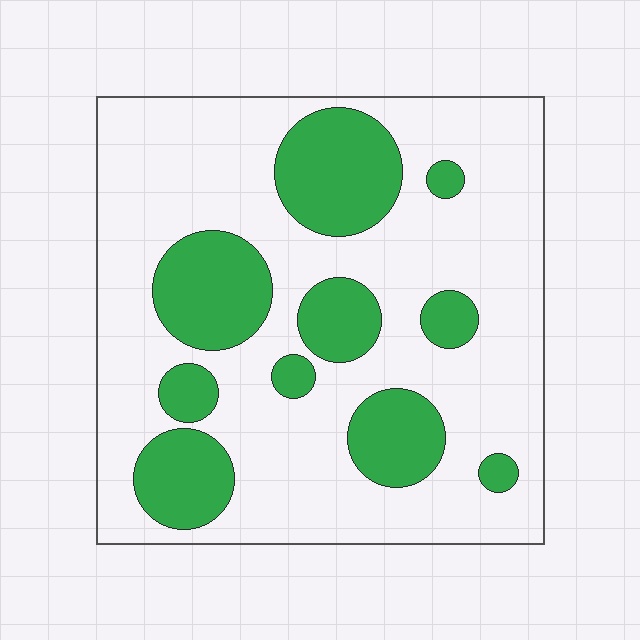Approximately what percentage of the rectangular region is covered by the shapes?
Approximately 30%.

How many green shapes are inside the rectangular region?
10.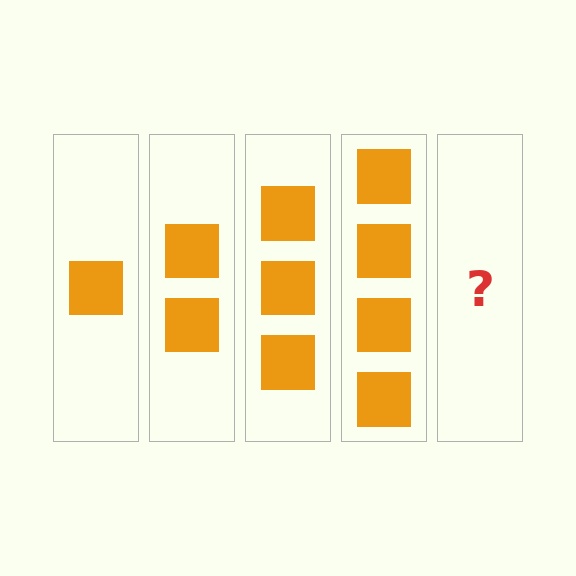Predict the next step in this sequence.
The next step is 5 squares.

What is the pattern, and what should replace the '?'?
The pattern is that each step adds one more square. The '?' should be 5 squares.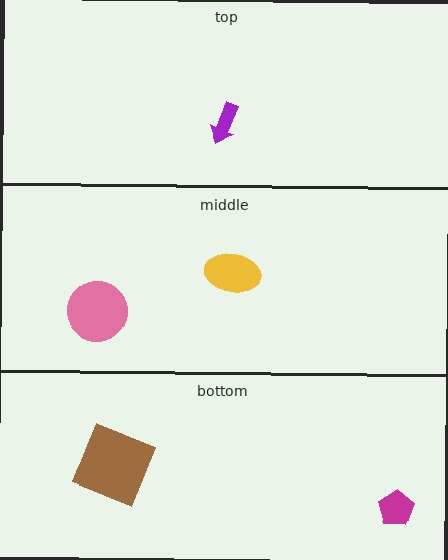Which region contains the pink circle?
The middle region.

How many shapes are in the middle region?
2.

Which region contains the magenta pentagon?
The bottom region.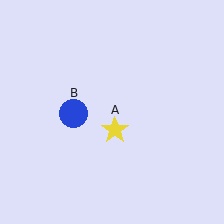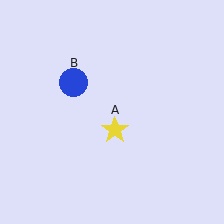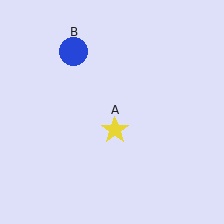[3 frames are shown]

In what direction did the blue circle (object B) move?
The blue circle (object B) moved up.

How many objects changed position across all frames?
1 object changed position: blue circle (object B).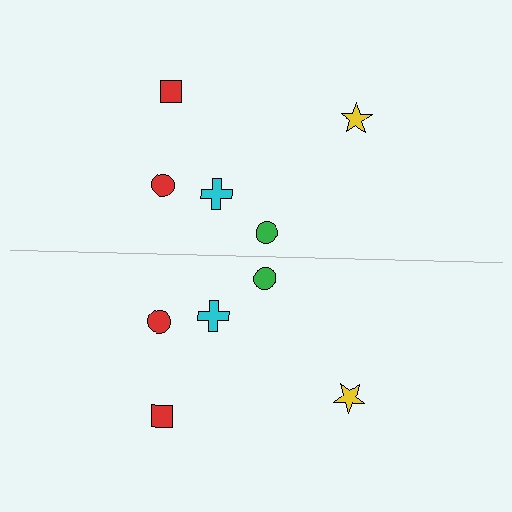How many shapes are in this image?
There are 10 shapes in this image.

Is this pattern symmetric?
Yes, this pattern has bilateral (reflection) symmetry.